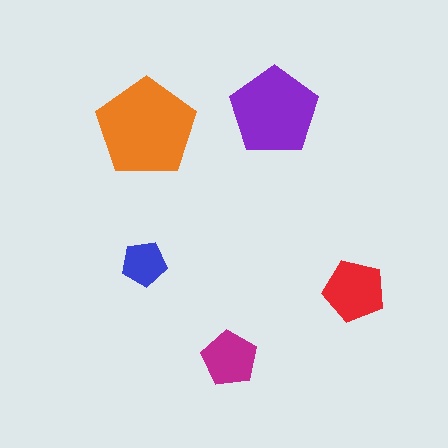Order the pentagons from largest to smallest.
the orange one, the purple one, the red one, the magenta one, the blue one.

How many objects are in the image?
There are 5 objects in the image.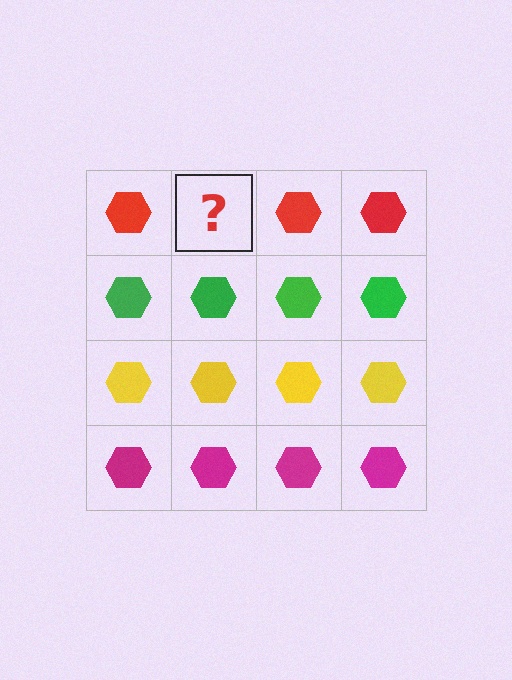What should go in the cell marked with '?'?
The missing cell should contain a red hexagon.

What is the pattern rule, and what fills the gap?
The rule is that each row has a consistent color. The gap should be filled with a red hexagon.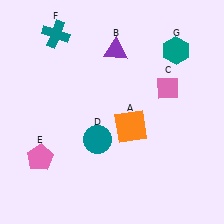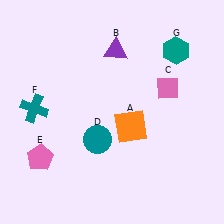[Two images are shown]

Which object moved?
The teal cross (F) moved down.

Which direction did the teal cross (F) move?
The teal cross (F) moved down.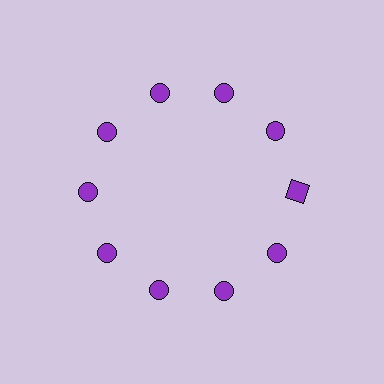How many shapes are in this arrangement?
There are 10 shapes arranged in a ring pattern.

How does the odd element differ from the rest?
It has a different shape: square instead of circle.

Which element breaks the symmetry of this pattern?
The purple square at roughly the 3 o'clock position breaks the symmetry. All other shapes are purple circles.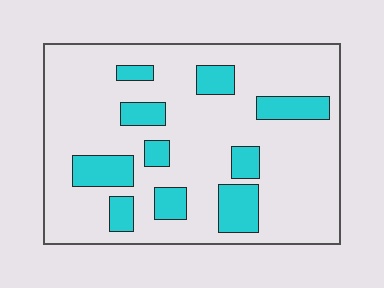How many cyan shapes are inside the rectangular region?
10.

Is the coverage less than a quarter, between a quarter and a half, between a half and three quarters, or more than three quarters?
Less than a quarter.